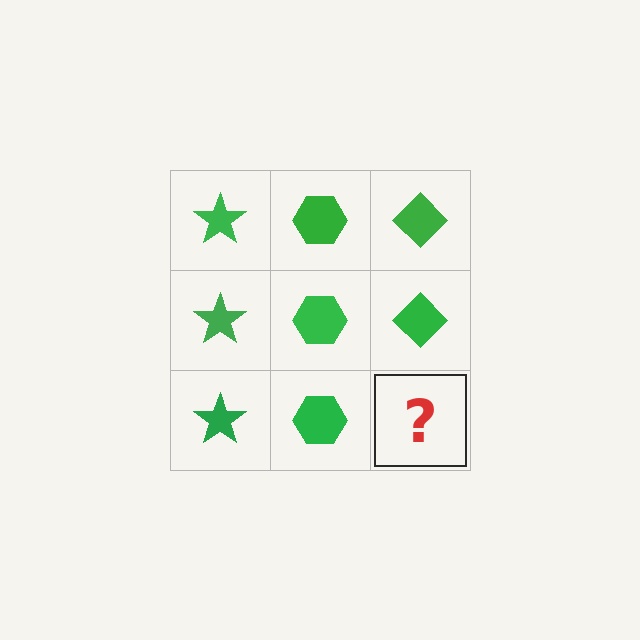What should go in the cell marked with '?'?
The missing cell should contain a green diamond.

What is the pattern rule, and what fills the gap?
The rule is that each column has a consistent shape. The gap should be filled with a green diamond.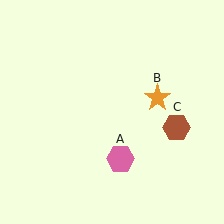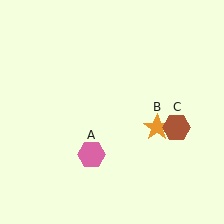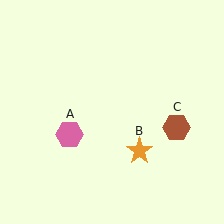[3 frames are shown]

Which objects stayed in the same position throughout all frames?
Brown hexagon (object C) remained stationary.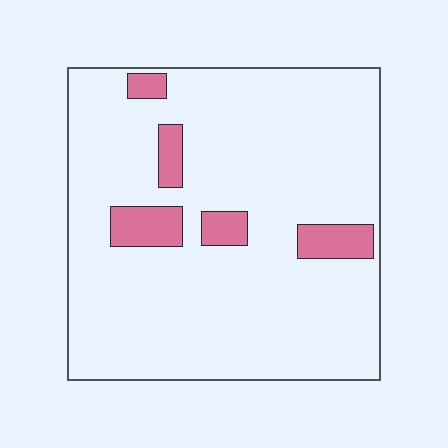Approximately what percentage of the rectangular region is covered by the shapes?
Approximately 10%.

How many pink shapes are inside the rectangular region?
5.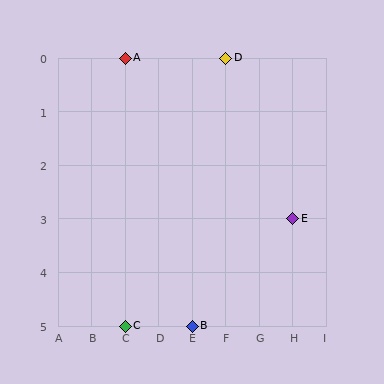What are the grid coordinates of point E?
Point E is at grid coordinates (H, 3).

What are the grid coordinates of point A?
Point A is at grid coordinates (C, 0).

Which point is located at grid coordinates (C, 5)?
Point C is at (C, 5).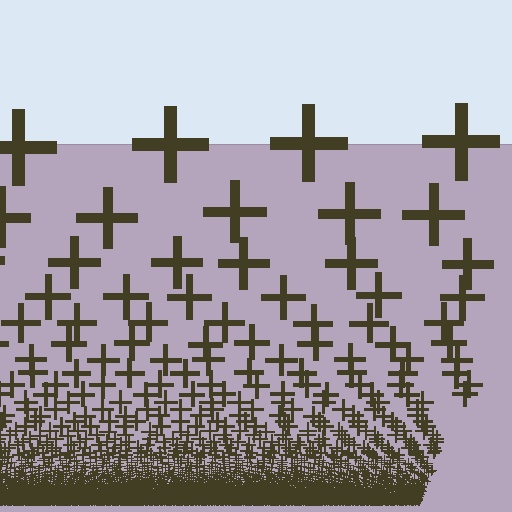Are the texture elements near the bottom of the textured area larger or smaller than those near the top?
Smaller. The gradient is inverted — elements near the bottom are smaller and denser.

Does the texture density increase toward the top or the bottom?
Density increases toward the bottom.